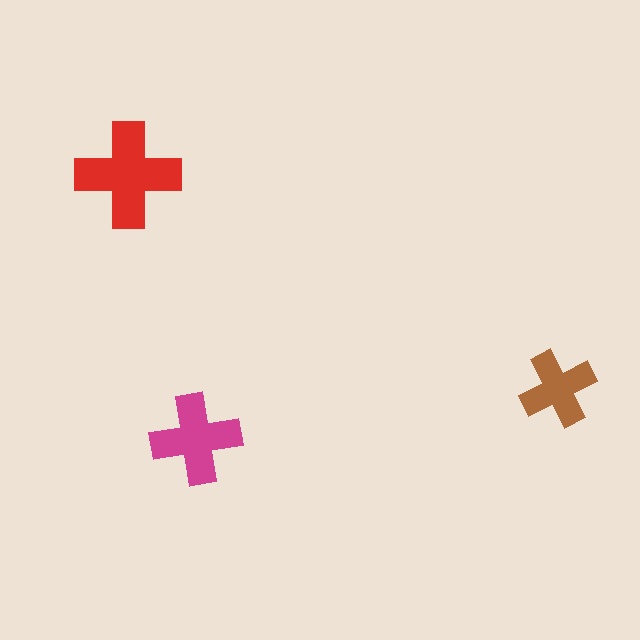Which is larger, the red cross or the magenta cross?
The red one.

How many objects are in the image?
There are 3 objects in the image.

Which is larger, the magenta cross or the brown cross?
The magenta one.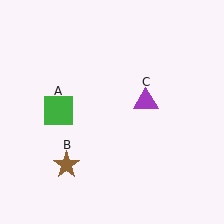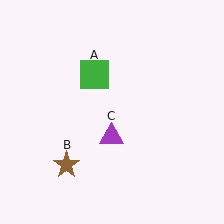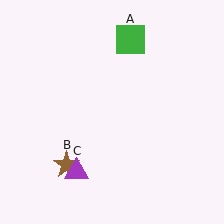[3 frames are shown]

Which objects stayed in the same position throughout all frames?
Brown star (object B) remained stationary.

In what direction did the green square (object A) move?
The green square (object A) moved up and to the right.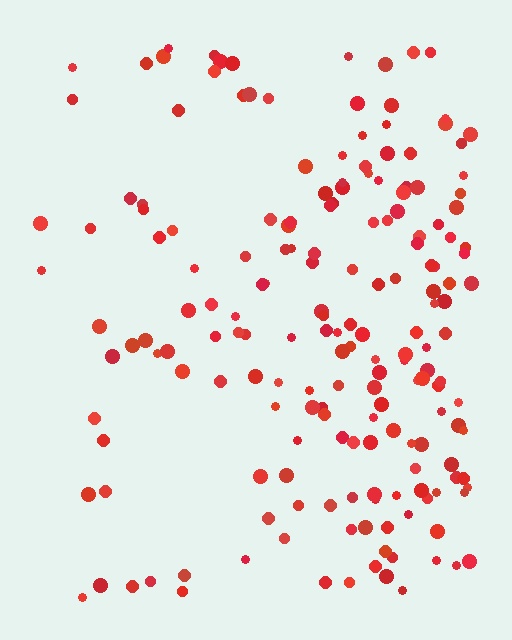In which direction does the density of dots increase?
From left to right, with the right side densest.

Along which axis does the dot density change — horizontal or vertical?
Horizontal.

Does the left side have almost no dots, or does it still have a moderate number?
Still a moderate number, just noticeably fewer than the right.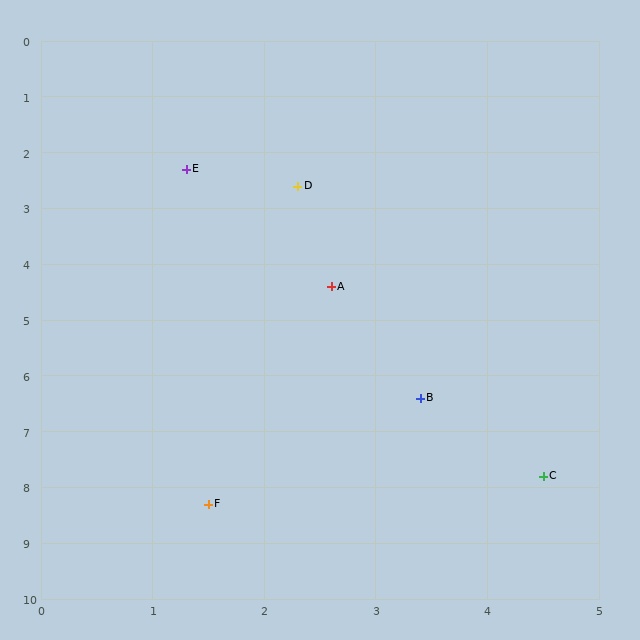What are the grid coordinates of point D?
Point D is at approximately (2.3, 2.6).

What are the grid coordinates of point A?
Point A is at approximately (2.6, 4.4).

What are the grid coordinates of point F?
Point F is at approximately (1.5, 8.3).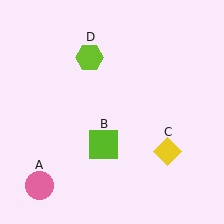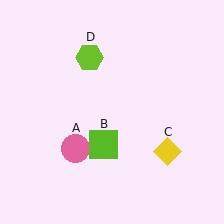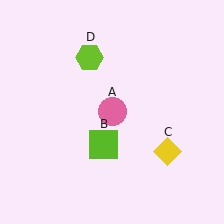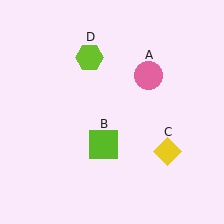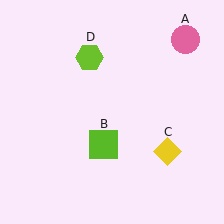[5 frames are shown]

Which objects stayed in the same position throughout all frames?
Lime square (object B) and yellow diamond (object C) and lime hexagon (object D) remained stationary.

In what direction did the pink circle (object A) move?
The pink circle (object A) moved up and to the right.